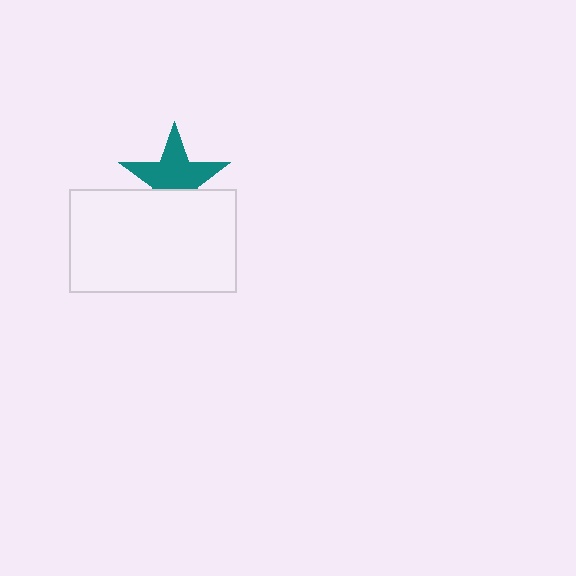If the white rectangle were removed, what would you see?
You would see the complete teal star.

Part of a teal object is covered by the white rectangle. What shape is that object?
It is a star.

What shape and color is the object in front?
The object in front is a white rectangle.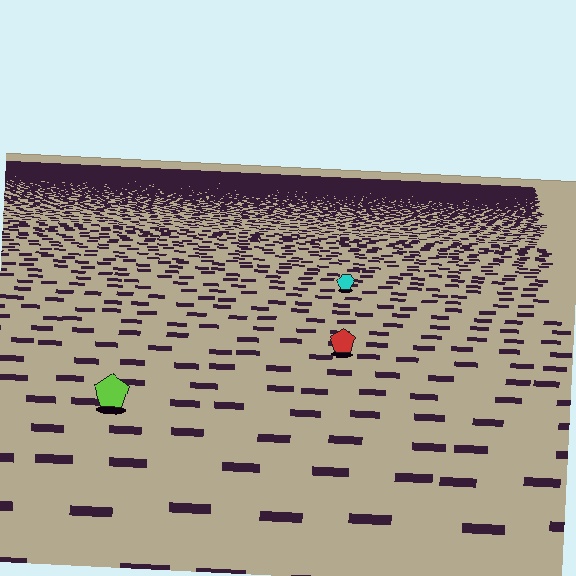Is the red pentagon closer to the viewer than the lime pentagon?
No. The lime pentagon is closer — you can tell from the texture gradient: the ground texture is coarser near it.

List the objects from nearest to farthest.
From nearest to farthest: the lime pentagon, the red pentagon, the cyan hexagon.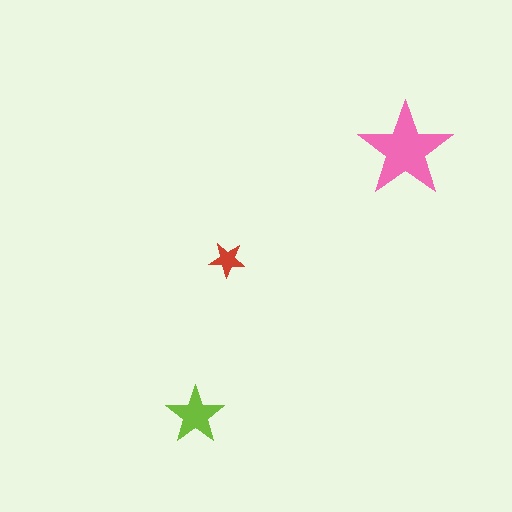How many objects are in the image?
There are 3 objects in the image.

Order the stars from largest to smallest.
the pink one, the lime one, the red one.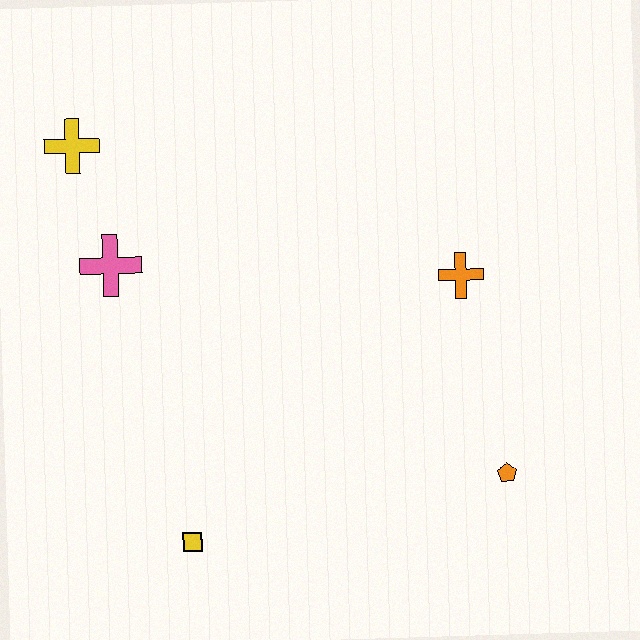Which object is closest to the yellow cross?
The pink cross is closest to the yellow cross.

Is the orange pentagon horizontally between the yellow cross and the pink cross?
No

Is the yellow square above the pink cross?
No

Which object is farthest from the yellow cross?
The orange pentagon is farthest from the yellow cross.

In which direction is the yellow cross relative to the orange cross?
The yellow cross is to the left of the orange cross.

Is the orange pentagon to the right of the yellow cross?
Yes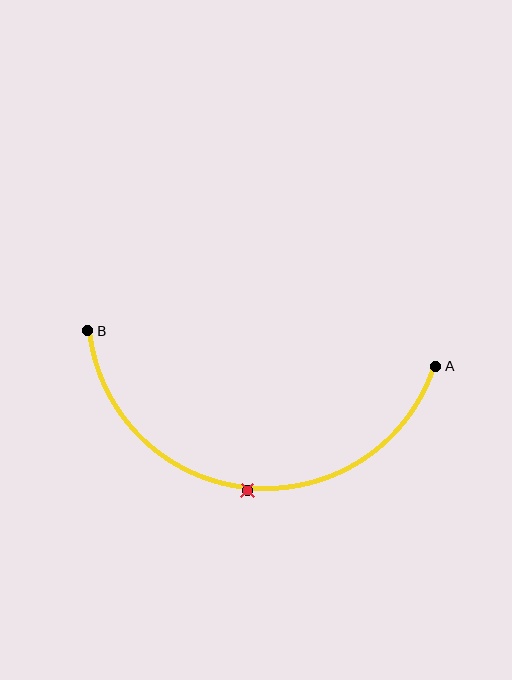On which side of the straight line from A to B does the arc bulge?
The arc bulges below the straight line connecting A and B.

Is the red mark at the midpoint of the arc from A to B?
Yes. The red mark lies on the arc at equal arc-length from both A and B — it is the arc midpoint.